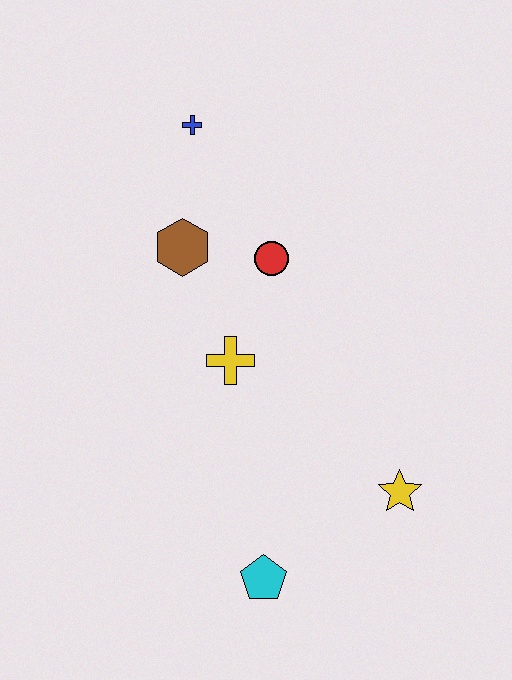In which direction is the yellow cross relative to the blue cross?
The yellow cross is below the blue cross.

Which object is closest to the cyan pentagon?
The yellow star is closest to the cyan pentagon.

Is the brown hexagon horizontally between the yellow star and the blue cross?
No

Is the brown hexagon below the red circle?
No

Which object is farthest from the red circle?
The cyan pentagon is farthest from the red circle.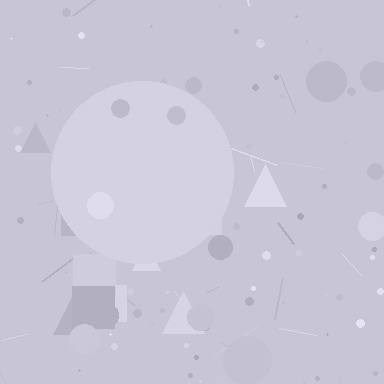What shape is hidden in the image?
A circle is hidden in the image.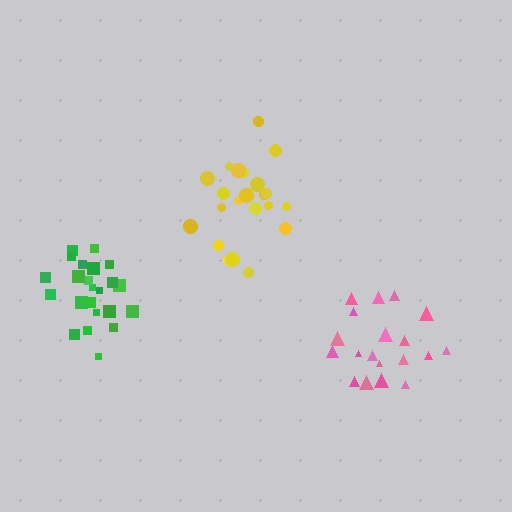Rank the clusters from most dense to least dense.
green, yellow, pink.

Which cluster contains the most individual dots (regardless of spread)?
Green (23).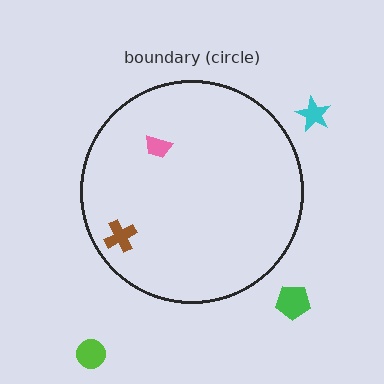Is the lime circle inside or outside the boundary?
Outside.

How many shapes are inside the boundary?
2 inside, 3 outside.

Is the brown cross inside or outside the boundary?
Inside.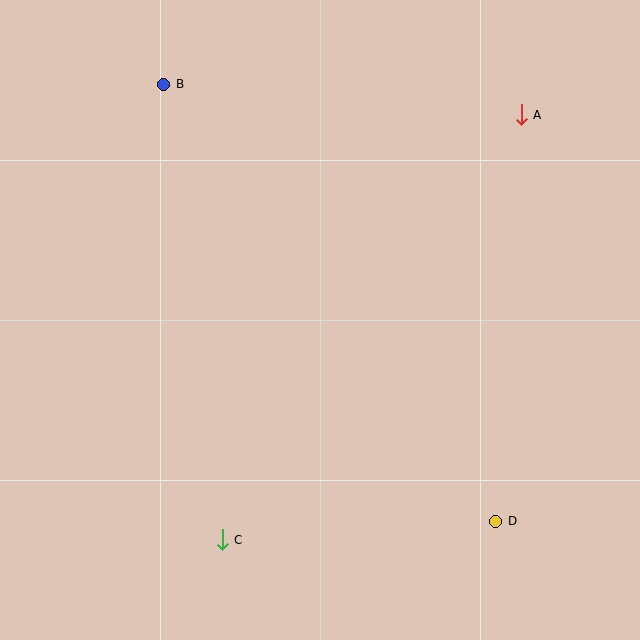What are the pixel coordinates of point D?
Point D is at (496, 521).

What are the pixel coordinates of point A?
Point A is at (521, 115).